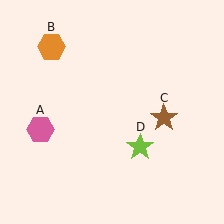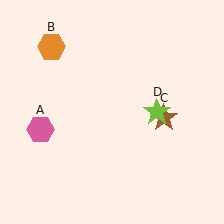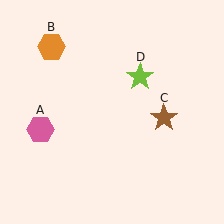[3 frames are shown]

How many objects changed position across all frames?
1 object changed position: lime star (object D).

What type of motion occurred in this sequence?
The lime star (object D) rotated counterclockwise around the center of the scene.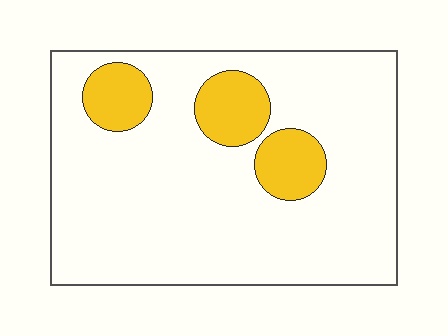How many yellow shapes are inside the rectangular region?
3.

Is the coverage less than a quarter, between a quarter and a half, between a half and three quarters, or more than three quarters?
Less than a quarter.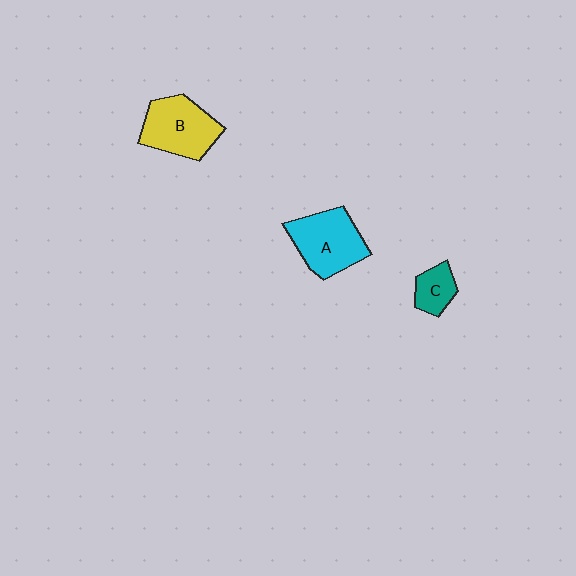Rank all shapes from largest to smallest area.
From largest to smallest: A (cyan), B (yellow), C (teal).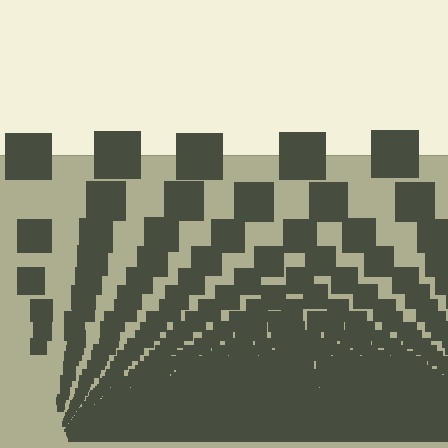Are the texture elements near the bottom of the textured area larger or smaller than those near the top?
Smaller. The gradient is inverted — elements near the bottom are smaller and denser.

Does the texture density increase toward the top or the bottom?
Density increases toward the bottom.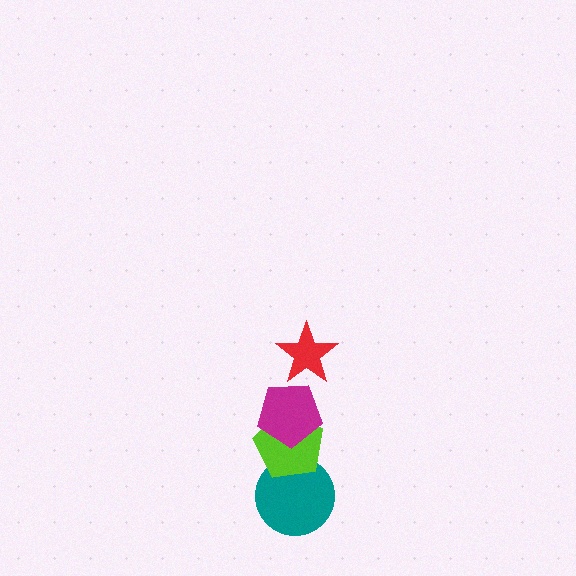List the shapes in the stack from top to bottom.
From top to bottom: the red star, the magenta pentagon, the lime pentagon, the teal circle.